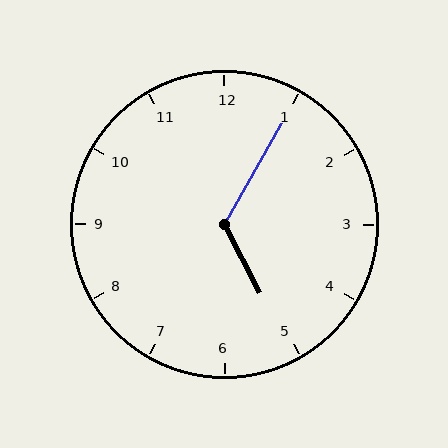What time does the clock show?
5:05.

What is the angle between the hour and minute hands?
Approximately 122 degrees.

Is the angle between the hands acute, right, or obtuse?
It is obtuse.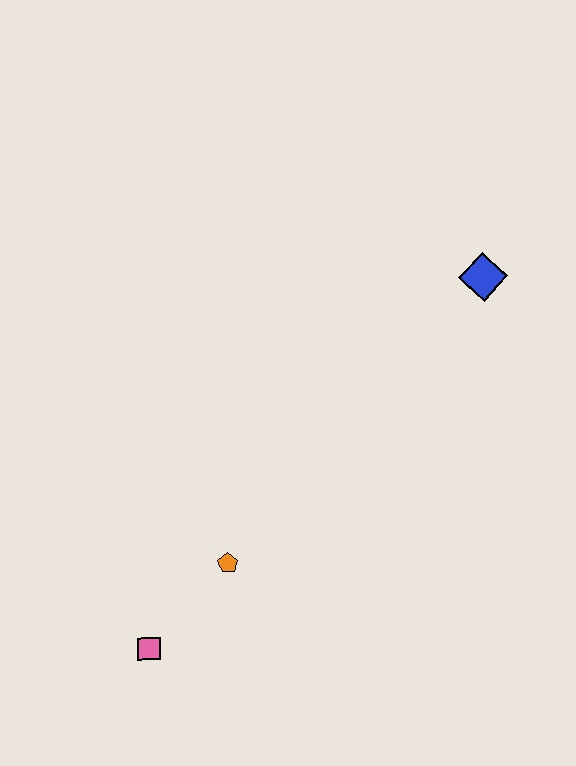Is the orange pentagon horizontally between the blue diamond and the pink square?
Yes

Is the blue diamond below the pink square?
No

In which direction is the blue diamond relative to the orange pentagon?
The blue diamond is above the orange pentagon.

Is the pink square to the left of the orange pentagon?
Yes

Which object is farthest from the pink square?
The blue diamond is farthest from the pink square.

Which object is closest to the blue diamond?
The orange pentagon is closest to the blue diamond.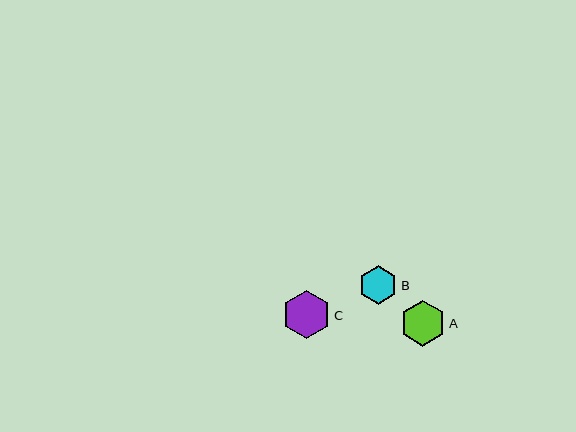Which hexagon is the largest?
Hexagon C is the largest with a size of approximately 48 pixels.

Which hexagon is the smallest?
Hexagon B is the smallest with a size of approximately 39 pixels.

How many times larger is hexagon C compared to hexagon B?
Hexagon C is approximately 1.2 times the size of hexagon B.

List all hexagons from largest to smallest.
From largest to smallest: C, A, B.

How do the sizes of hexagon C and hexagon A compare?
Hexagon C and hexagon A are approximately the same size.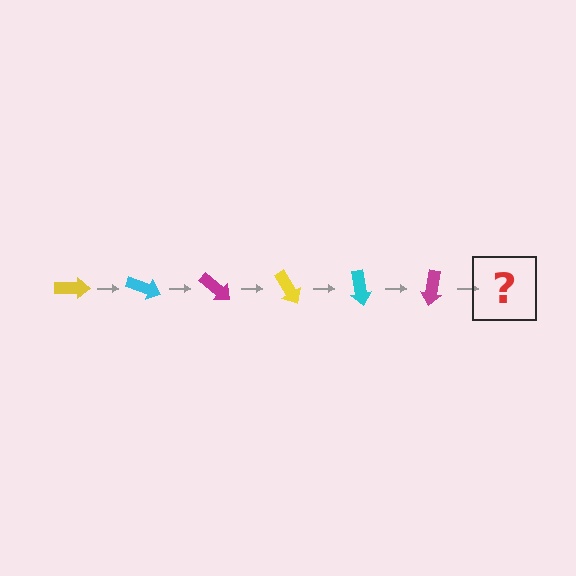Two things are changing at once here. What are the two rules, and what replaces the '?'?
The two rules are that it rotates 20 degrees each step and the color cycles through yellow, cyan, and magenta. The '?' should be a yellow arrow, rotated 120 degrees from the start.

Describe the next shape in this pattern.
It should be a yellow arrow, rotated 120 degrees from the start.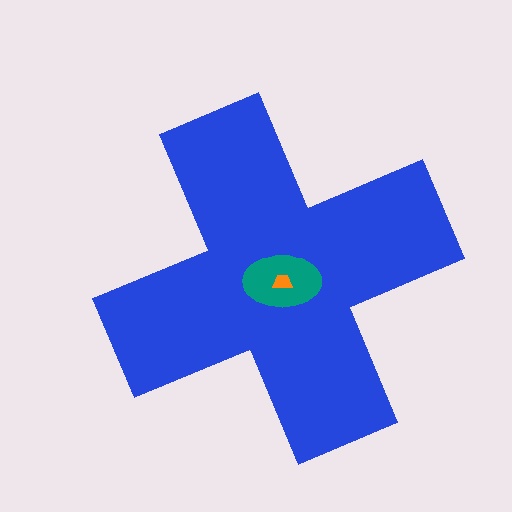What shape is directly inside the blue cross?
The teal ellipse.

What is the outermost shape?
The blue cross.